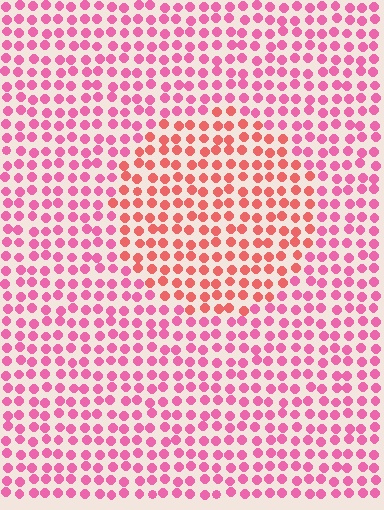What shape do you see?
I see a circle.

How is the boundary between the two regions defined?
The boundary is defined purely by a slight shift in hue (about 31 degrees). Spacing, size, and orientation are identical on both sides.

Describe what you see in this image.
The image is filled with small pink elements in a uniform arrangement. A circle-shaped region is visible where the elements are tinted to a slightly different hue, forming a subtle color boundary.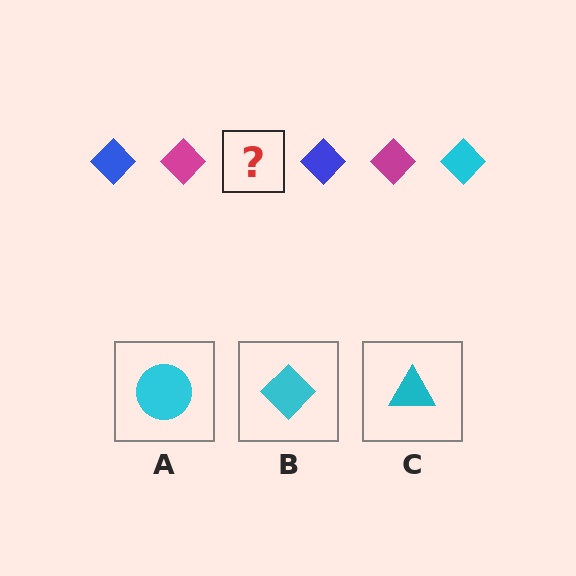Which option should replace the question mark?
Option B.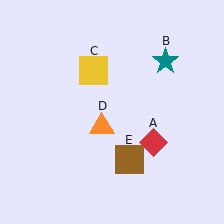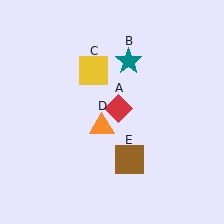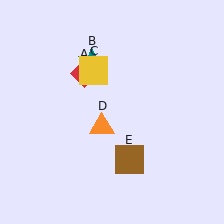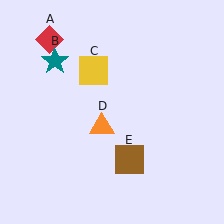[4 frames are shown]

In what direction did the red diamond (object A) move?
The red diamond (object A) moved up and to the left.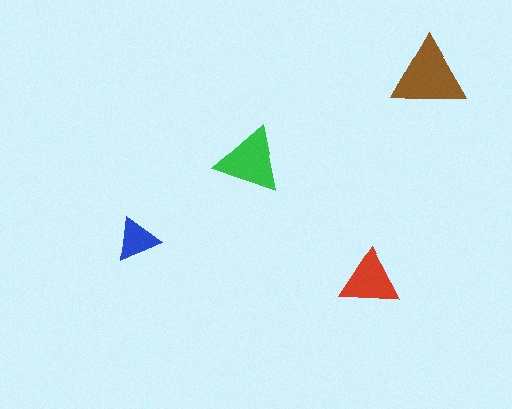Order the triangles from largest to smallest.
the brown one, the green one, the red one, the blue one.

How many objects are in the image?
There are 4 objects in the image.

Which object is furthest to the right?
The brown triangle is rightmost.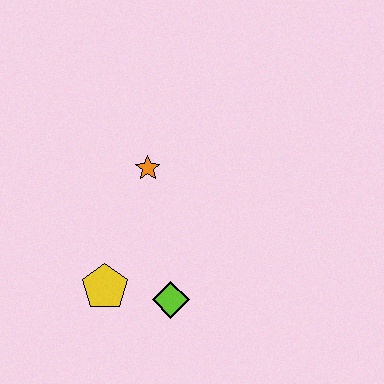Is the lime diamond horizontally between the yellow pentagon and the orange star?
No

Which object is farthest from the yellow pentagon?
The orange star is farthest from the yellow pentagon.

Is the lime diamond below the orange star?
Yes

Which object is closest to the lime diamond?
The yellow pentagon is closest to the lime diamond.